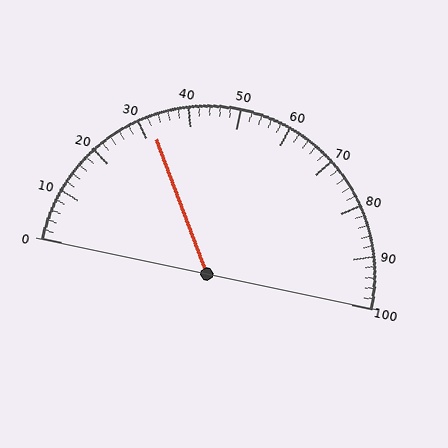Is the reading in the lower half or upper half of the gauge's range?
The reading is in the lower half of the range (0 to 100).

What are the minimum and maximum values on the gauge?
The gauge ranges from 0 to 100.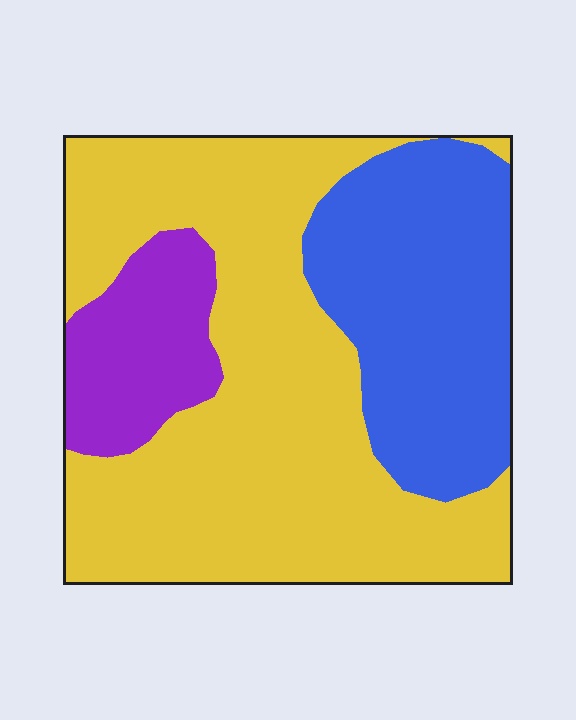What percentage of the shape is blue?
Blue takes up about one quarter (1/4) of the shape.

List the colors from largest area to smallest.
From largest to smallest: yellow, blue, purple.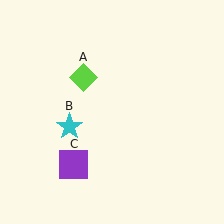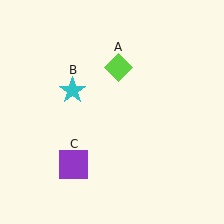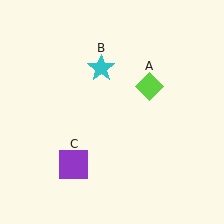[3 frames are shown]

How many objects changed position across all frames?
2 objects changed position: lime diamond (object A), cyan star (object B).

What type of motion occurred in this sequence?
The lime diamond (object A), cyan star (object B) rotated clockwise around the center of the scene.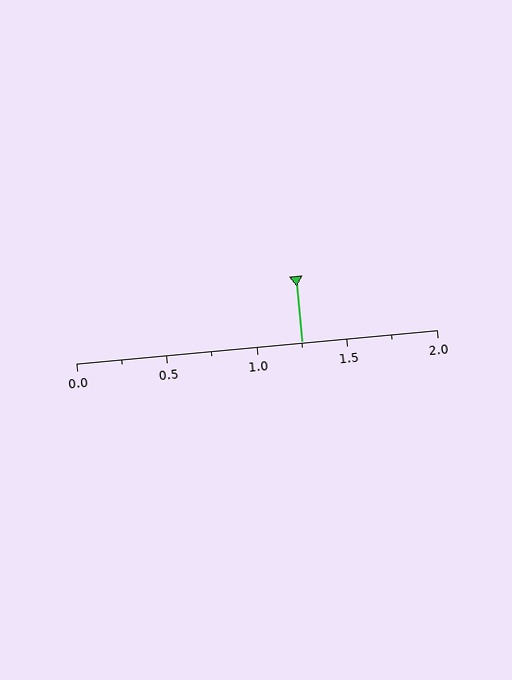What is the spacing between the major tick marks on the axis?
The major ticks are spaced 0.5 apart.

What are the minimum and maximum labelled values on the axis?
The axis runs from 0.0 to 2.0.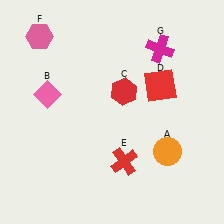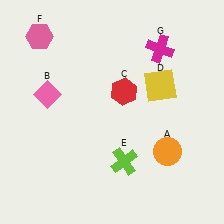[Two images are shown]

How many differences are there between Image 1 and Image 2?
There are 2 differences between the two images.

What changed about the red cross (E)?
In Image 1, E is red. In Image 2, it changed to lime.